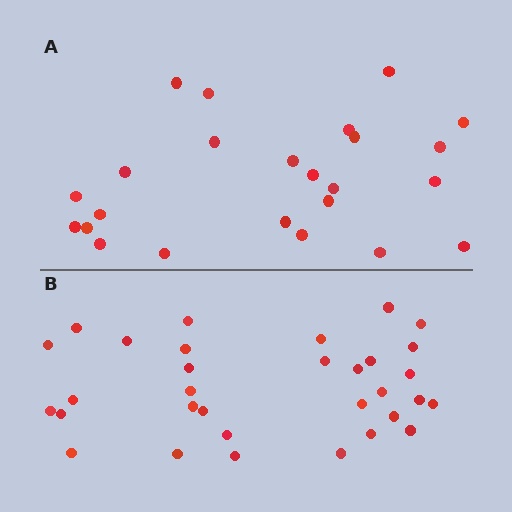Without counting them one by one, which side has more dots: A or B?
Region B (the bottom region) has more dots.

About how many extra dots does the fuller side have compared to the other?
Region B has roughly 8 or so more dots than region A.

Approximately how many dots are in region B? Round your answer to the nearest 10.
About 30 dots. (The exact count is 32, which rounds to 30.)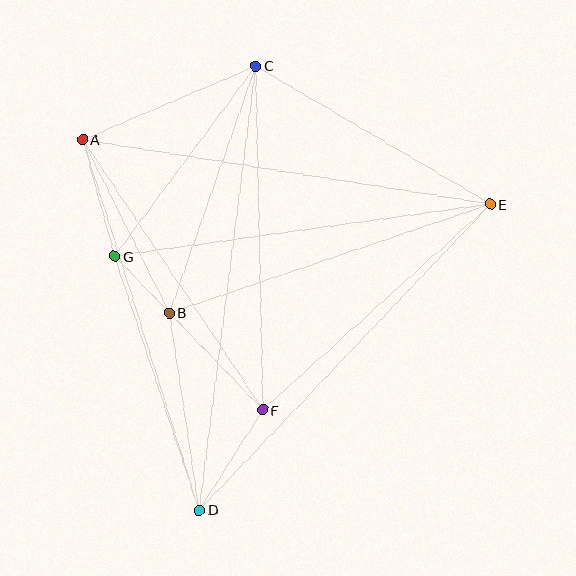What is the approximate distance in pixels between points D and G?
The distance between D and G is approximately 267 pixels.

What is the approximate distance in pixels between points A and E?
The distance between A and E is approximately 413 pixels.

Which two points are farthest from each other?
Points C and D are farthest from each other.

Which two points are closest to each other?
Points B and G are closest to each other.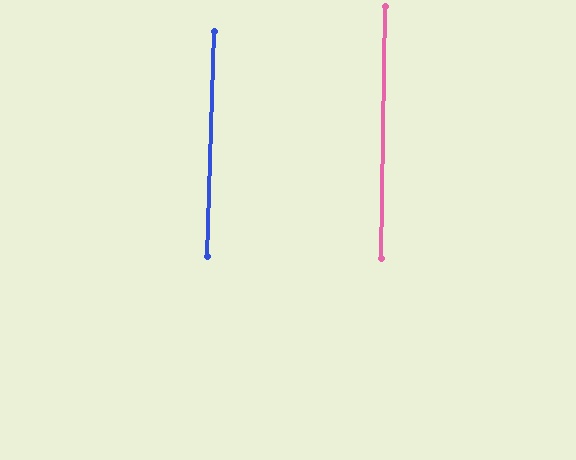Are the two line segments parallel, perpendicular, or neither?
Parallel — their directions differ by only 0.8°.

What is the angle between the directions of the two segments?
Approximately 1 degree.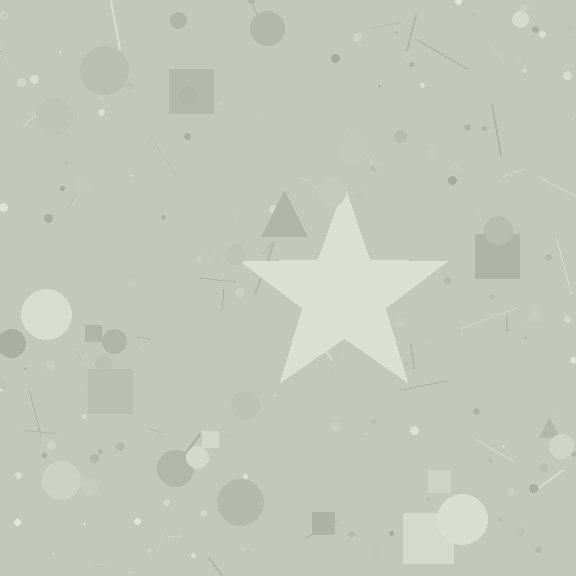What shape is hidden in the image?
A star is hidden in the image.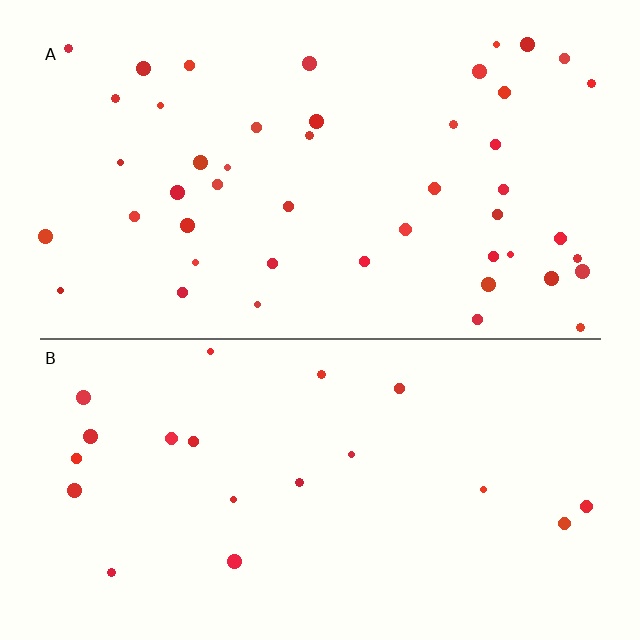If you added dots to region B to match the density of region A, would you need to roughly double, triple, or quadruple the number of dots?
Approximately double.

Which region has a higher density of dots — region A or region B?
A (the top).